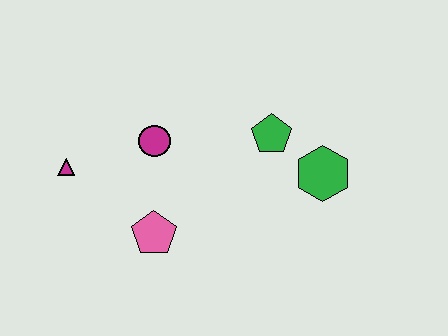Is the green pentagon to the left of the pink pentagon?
No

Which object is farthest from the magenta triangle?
The green hexagon is farthest from the magenta triangle.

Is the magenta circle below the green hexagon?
No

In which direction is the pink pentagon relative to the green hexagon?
The pink pentagon is to the left of the green hexagon.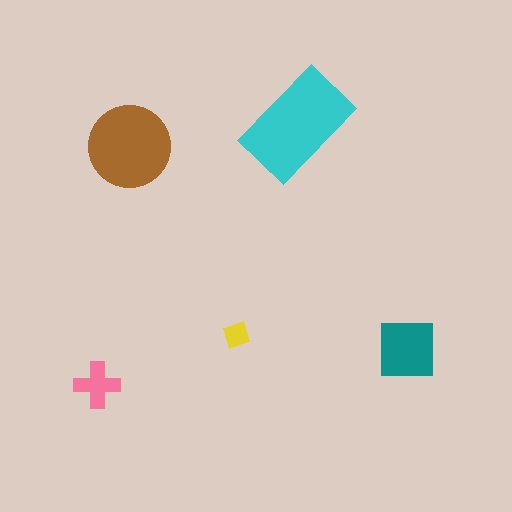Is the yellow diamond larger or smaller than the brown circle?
Smaller.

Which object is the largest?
The cyan rectangle.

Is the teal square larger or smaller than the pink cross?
Larger.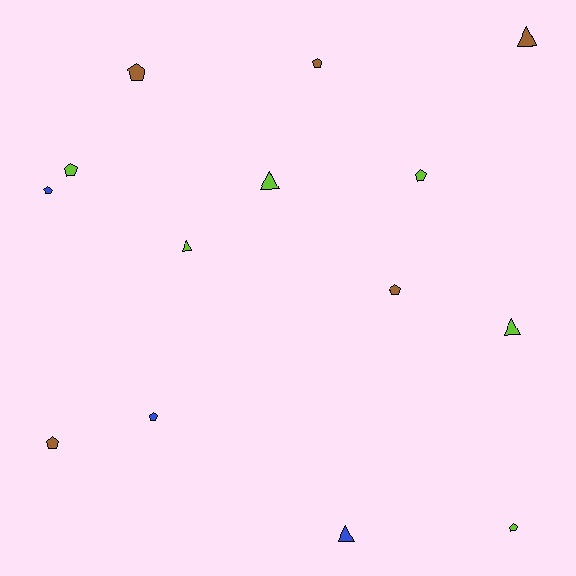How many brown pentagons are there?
There are 4 brown pentagons.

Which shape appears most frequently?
Pentagon, with 9 objects.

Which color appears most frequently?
Lime, with 6 objects.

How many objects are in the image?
There are 14 objects.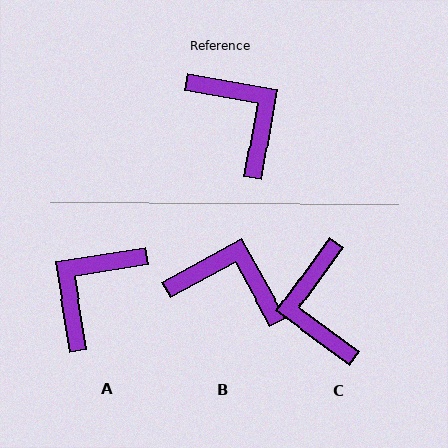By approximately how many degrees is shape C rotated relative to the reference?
Approximately 154 degrees counter-clockwise.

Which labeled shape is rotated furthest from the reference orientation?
C, about 154 degrees away.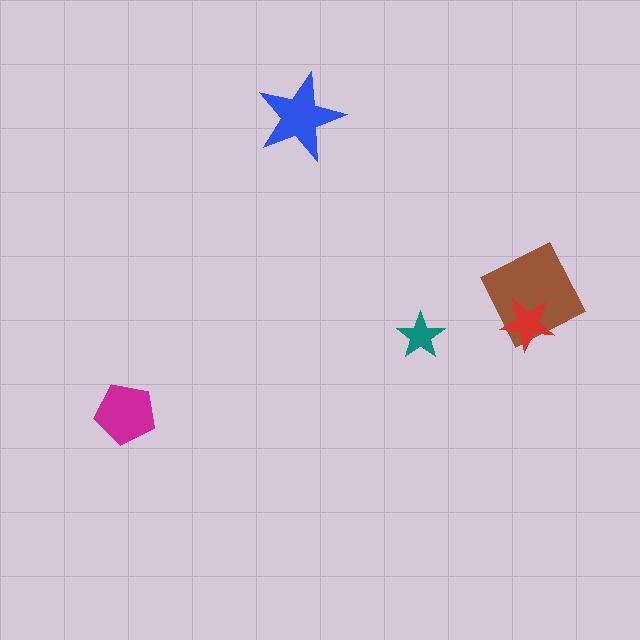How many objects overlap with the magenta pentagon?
0 objects overlap with the magenta pentagon.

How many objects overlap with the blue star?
0 objects overlap with the blue star.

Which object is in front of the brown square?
The red star is in front of the brown square.